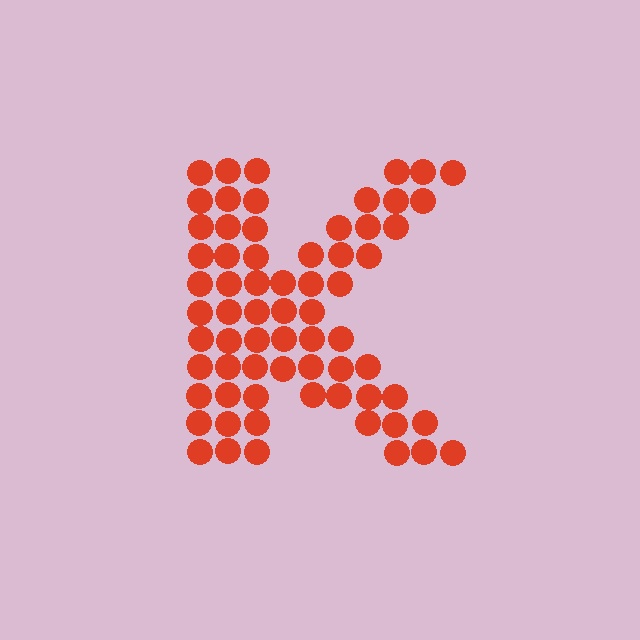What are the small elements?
The small elements are circles.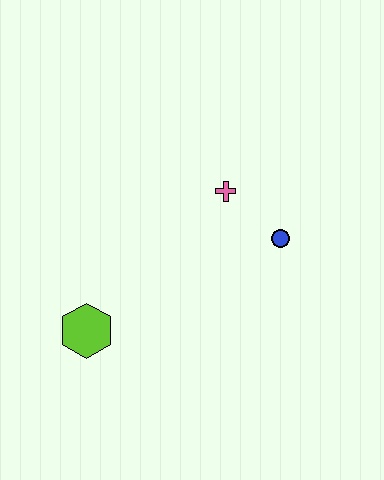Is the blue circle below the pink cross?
Yes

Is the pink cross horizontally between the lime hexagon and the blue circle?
Yes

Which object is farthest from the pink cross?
The lime hexagon is farthest from the pink cross.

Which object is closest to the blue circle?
The pink cross is closest to the blue circle.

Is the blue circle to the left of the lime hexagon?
No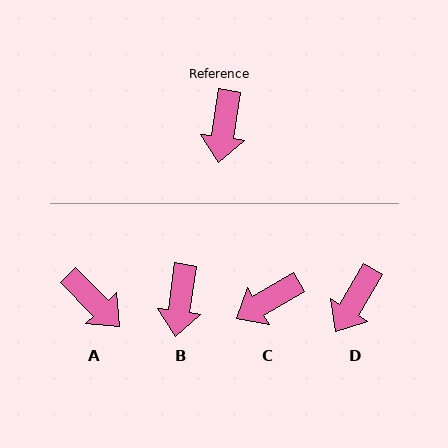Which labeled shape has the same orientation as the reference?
B.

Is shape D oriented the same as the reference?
No, it is off by about 22 degrees.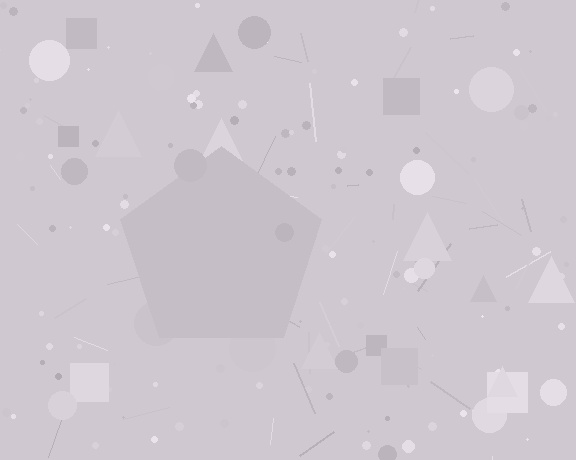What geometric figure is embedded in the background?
A pentagon is embedded in the background.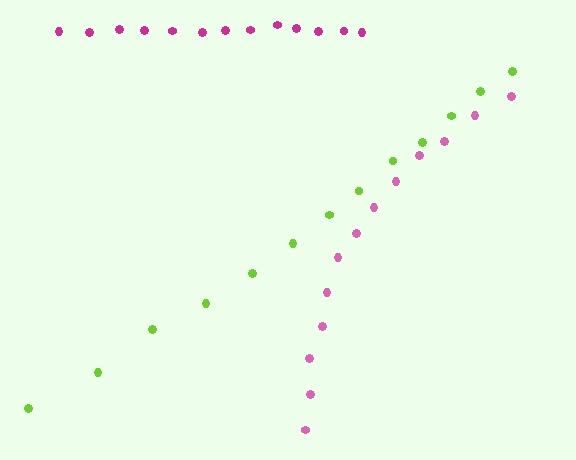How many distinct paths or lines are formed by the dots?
There are 3 distinct paths.